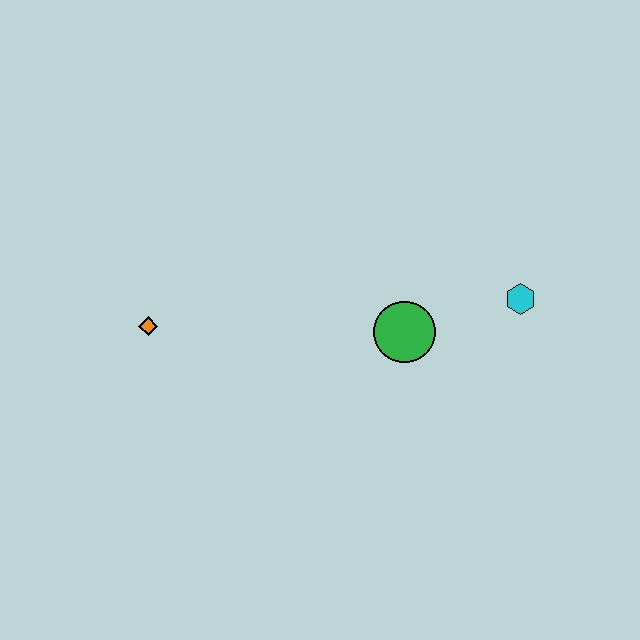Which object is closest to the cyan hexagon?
The green circle is closest to the cyan hexagon.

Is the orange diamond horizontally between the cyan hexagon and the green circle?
No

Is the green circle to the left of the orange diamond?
No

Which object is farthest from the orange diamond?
The cyan hexagon is farthest from the orange diamond.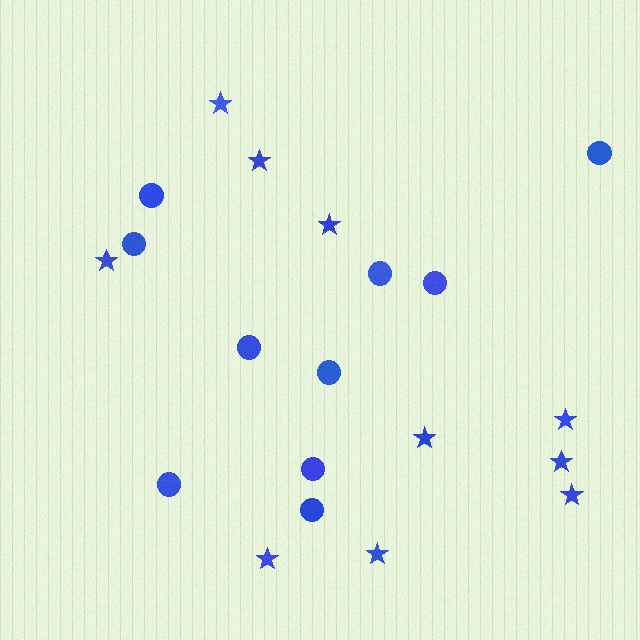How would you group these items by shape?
There are 2 groups: one group of stars (10) and one group of circles (10).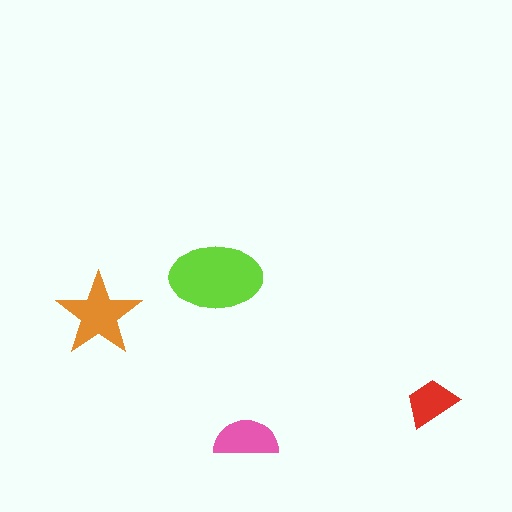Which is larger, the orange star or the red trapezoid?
The orange star.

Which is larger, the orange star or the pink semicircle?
The orange star.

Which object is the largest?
The lime ellipse.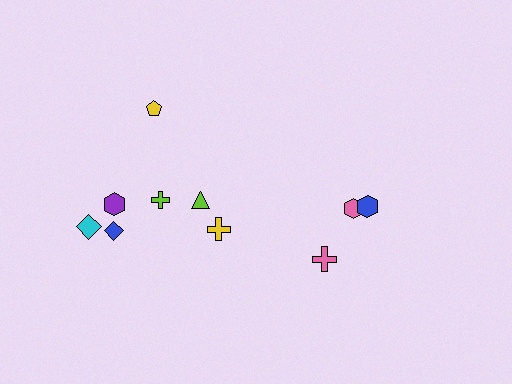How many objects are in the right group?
There are 3 objects.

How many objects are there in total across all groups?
There are 10 objects.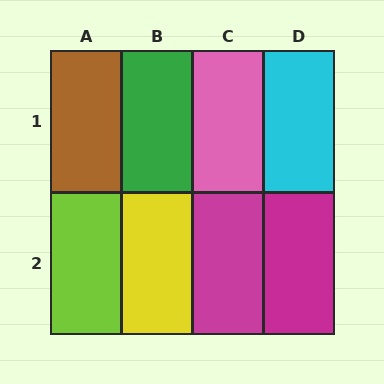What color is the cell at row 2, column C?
Magenta.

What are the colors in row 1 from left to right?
Brown, green, pink, cyan.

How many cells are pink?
1 cell is pink.